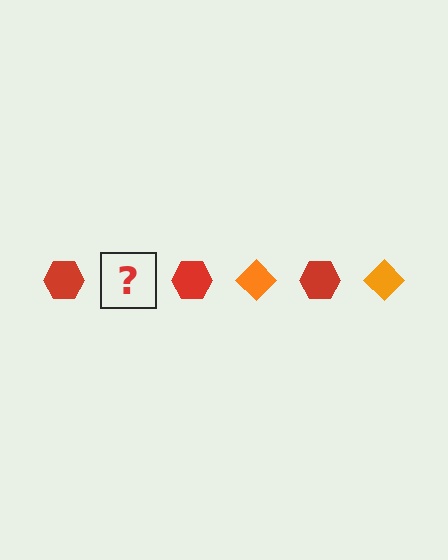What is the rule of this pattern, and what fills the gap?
The rule is that the pattern alternates between red hexagon and orange diamond. The gap should be filled with an orange diamond.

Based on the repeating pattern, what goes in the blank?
The blank should be an orange diamond.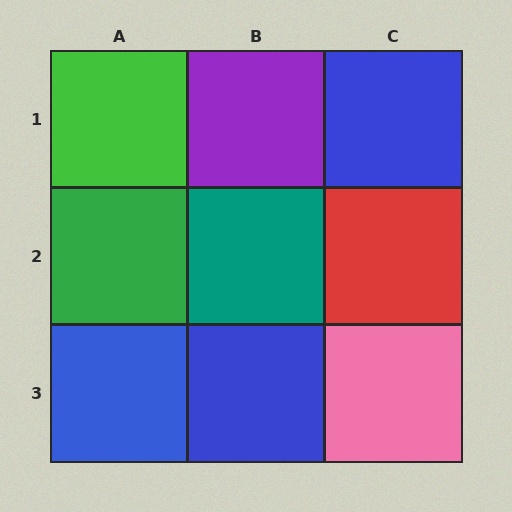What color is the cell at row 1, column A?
Green.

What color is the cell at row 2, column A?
Green.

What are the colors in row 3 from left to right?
Blue, blue, pink.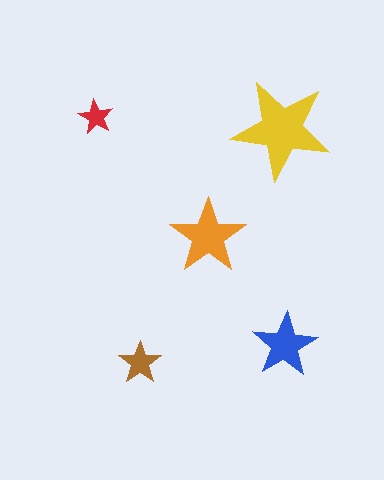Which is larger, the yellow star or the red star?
The yellow one.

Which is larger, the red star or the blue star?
The blue one.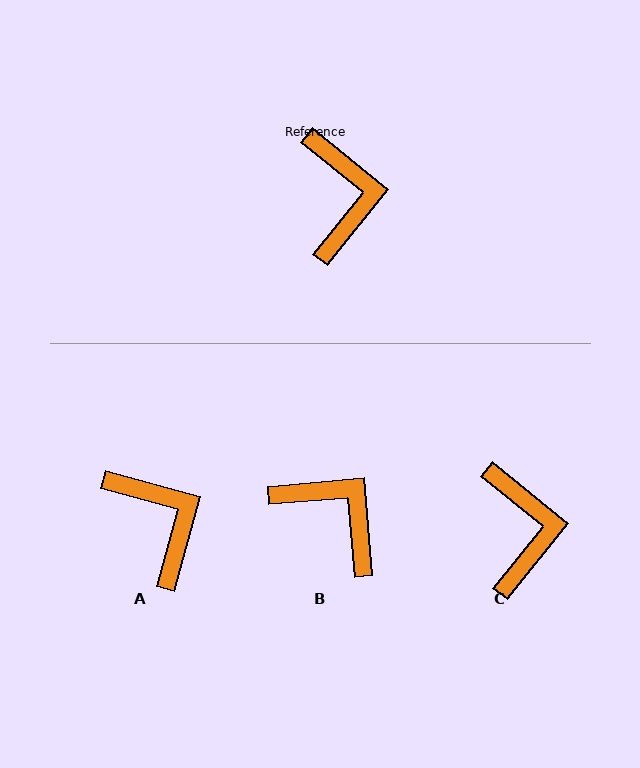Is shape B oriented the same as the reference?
No, it is off by about 44 degrees.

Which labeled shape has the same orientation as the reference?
C.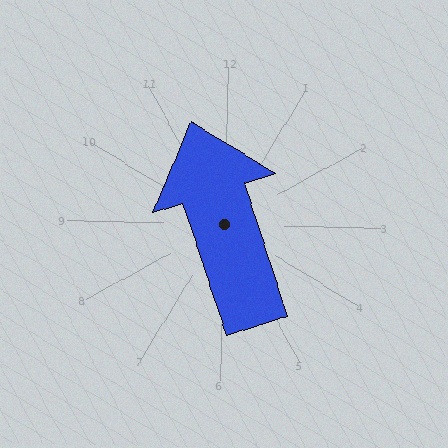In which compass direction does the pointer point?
North.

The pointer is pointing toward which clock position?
Roughly 11 o'clock.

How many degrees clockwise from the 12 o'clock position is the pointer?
Approximately 341 degrees.